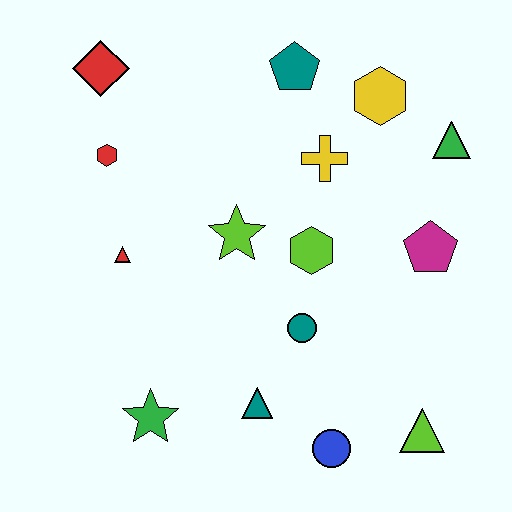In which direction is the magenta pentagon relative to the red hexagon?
The magenta pentagon is to the right of the red hexagon.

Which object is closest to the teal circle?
The lime hexagon is closest to the teal circle.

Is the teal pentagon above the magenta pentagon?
Yes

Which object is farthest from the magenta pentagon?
The red diamond is farthest from the magenta pentagon.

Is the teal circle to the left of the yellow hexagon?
Yes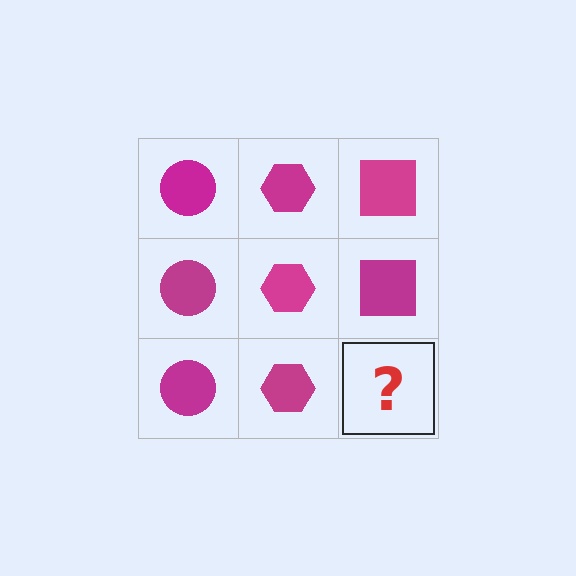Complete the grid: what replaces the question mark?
The question mark should be replaced with a magenta square.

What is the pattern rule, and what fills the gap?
The rule is that each column has a consistent shape. The gap should be filled with a magenta square.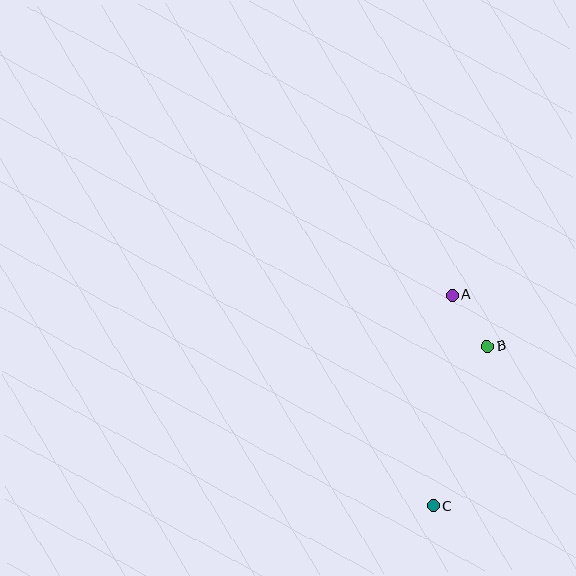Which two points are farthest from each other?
Points A and C are farthest from each other.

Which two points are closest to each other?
Points A and B are closest to each other.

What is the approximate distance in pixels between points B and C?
The distance between B and C is approximately 169 pixels.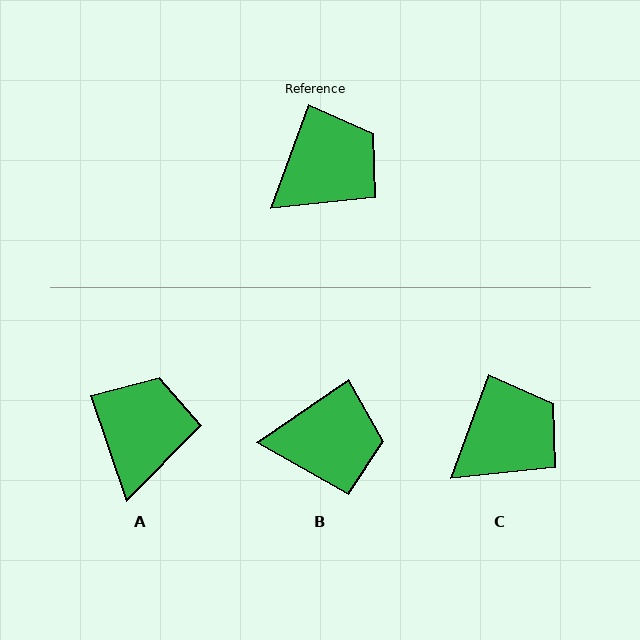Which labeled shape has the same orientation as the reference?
C.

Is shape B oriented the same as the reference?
No, it is off by about 36 degrees.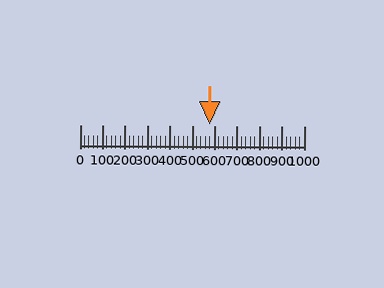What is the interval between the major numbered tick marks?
The major tick marks are spaced 100 units apart.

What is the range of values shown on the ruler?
The ruler shows values from 0 to 1000.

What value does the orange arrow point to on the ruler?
The orange arrow points to approximately 580.